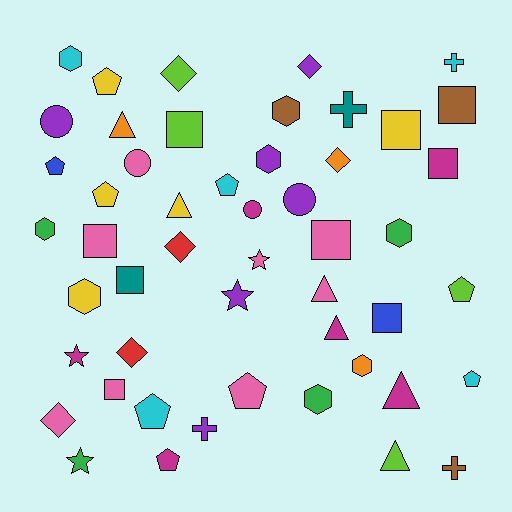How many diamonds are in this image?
There are 6 diamonds.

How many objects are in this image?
There are 50 objects.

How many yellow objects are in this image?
There are 5 yellow objects.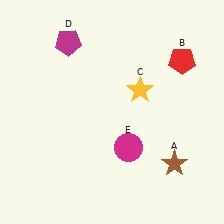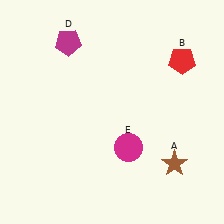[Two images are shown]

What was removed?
The yellow star (C) was removed in Image 2.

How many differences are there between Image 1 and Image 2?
There is 1 difference between the two images.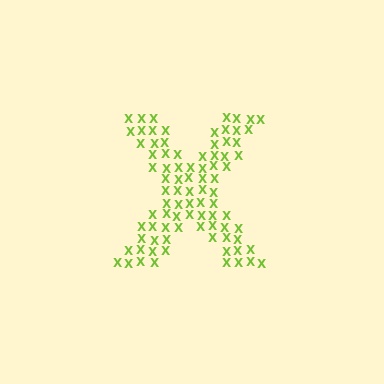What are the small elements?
The small elements are letter X's.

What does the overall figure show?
The overall figure shows the letter X.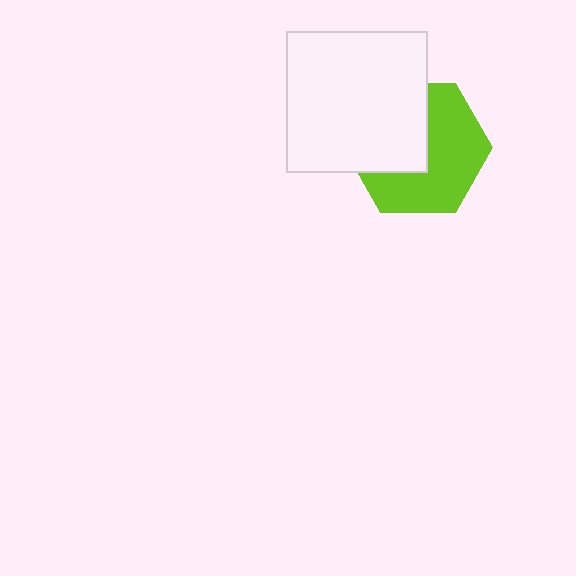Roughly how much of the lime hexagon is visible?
About half of it is visible (roughly 57%).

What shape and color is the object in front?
The object in front is a white square.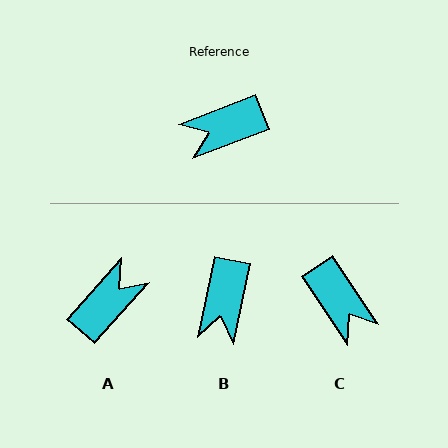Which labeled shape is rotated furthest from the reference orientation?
A, about 153 degrees away.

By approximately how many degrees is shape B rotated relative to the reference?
Approximately 57 degrees counter-clockwise.